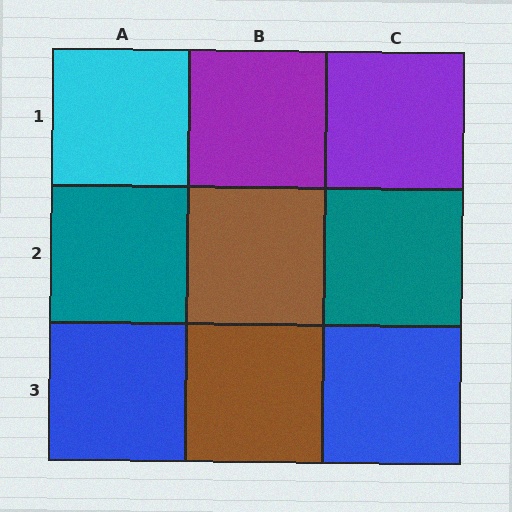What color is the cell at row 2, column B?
Brown.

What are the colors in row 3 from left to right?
Blue, brown, blue.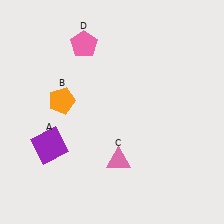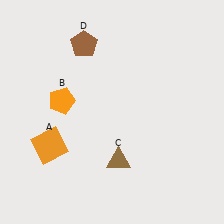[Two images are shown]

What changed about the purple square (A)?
In Image 1, A is purple. In Image 2, it changed to orange.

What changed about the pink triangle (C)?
In Image 1, C is pink. In Image 2, it changed to brown.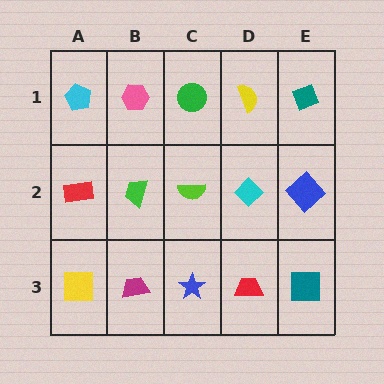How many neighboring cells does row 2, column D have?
4.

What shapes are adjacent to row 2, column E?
A teal diamond (row 1, column E), a teal square (row 3, column E), a cyan diamond (row 2, column D).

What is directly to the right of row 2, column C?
A cyan diamond.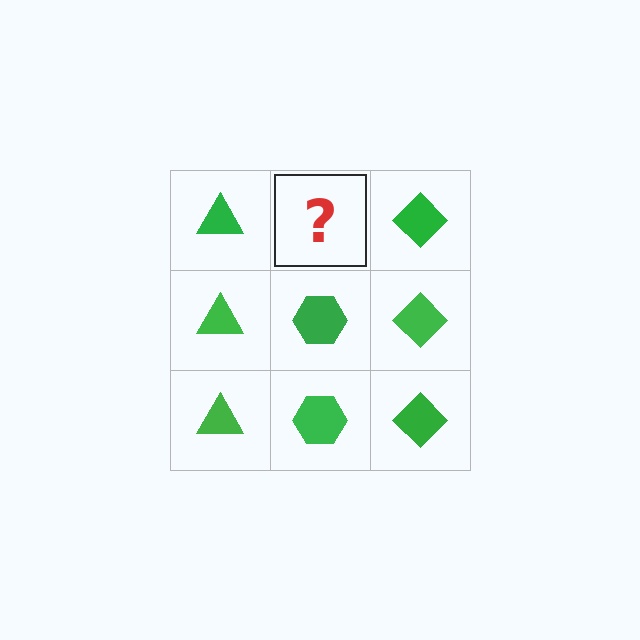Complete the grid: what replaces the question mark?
The question mark should be replaced with a green hexagon.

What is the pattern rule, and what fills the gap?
The rule is that each column has a consistent shape. The gap should be filled with a green hexagon.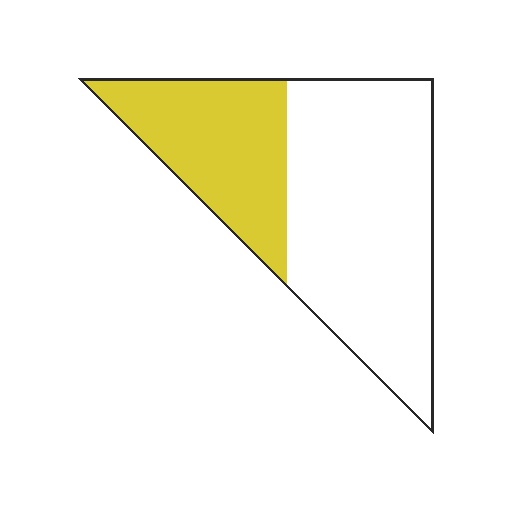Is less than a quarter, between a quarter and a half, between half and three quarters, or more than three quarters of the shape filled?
Between a quarter and a half.